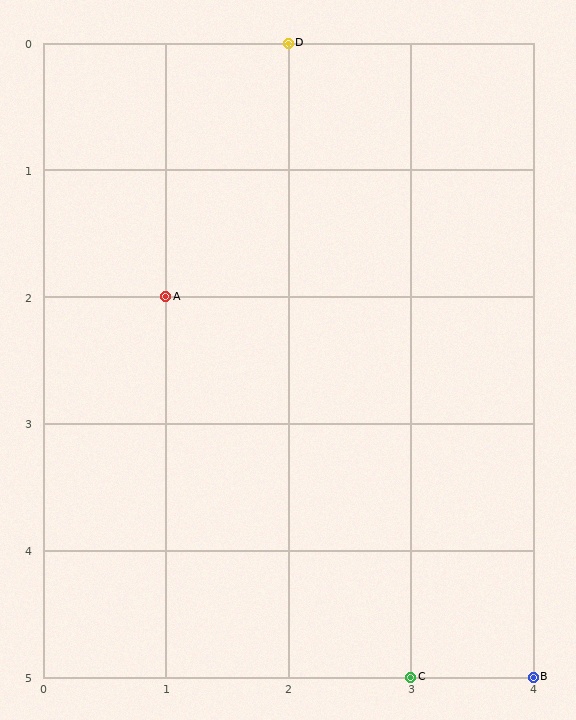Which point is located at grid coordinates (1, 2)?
Point A is at (1, 2).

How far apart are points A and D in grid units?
Points A and D are 1 column and 2 rows apart (about 2.2 grid units diagonally).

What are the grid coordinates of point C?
Point C is at grid coordinates (3, 5).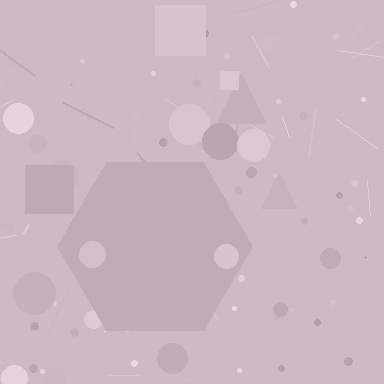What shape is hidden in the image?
A hexagon is hidden in the image.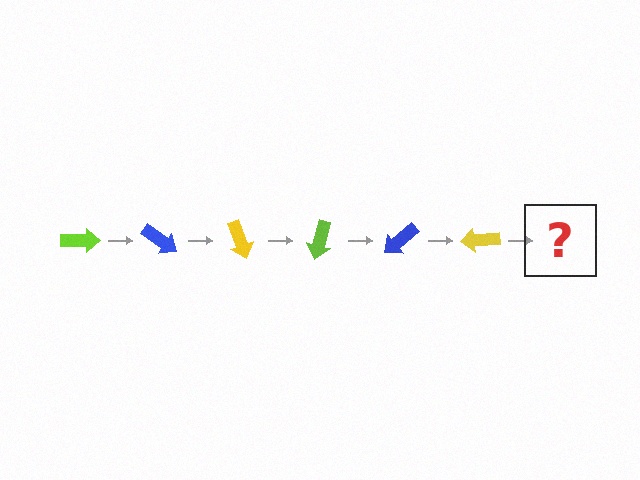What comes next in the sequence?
The next element should be a lime arrow, rotated 210 degrees from the start.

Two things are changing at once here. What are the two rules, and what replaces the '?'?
The two rules are that it rotates 35 degrees each step and the color cycles through lime, blue, and yellow. The '?' should be a lime arrow, rotated 210 degrees from the start.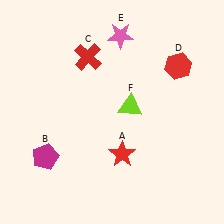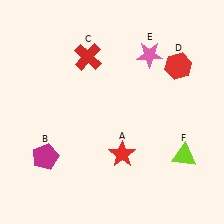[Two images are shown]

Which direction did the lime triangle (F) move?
The lime triangle (F) moved right.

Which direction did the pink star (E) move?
The pink star (E) moved right.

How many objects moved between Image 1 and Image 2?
2 objects moved between the two images.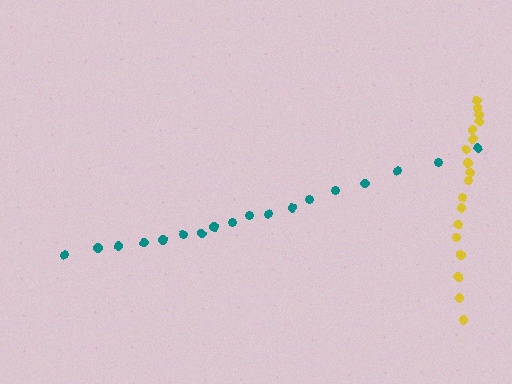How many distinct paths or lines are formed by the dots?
There are 2 distinct paths.